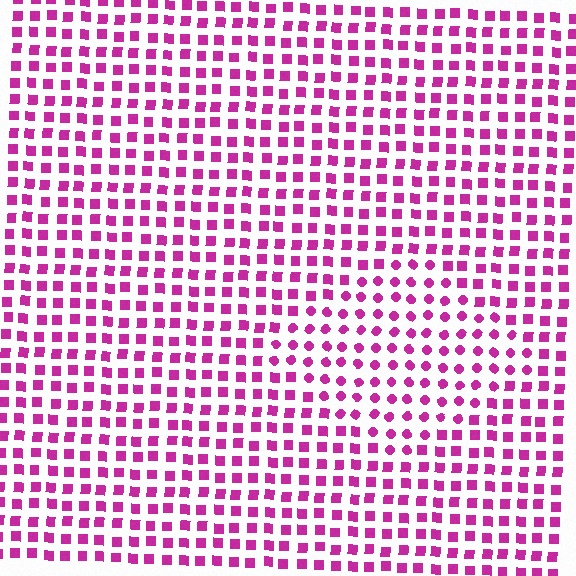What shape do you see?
I see a diamond.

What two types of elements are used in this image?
The image uses circles inside the diamond region and squares outside it.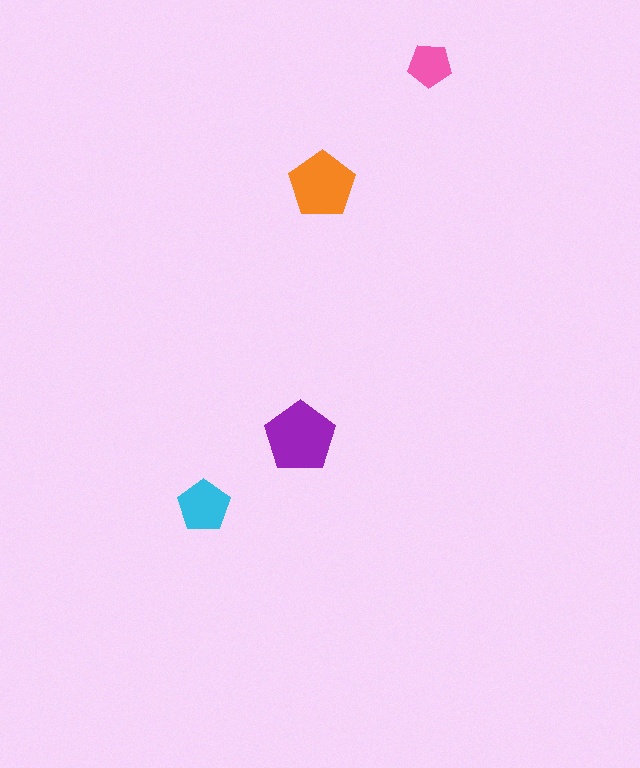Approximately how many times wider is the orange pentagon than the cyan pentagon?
About 1.5 times wider.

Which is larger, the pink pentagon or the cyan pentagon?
The cyan one.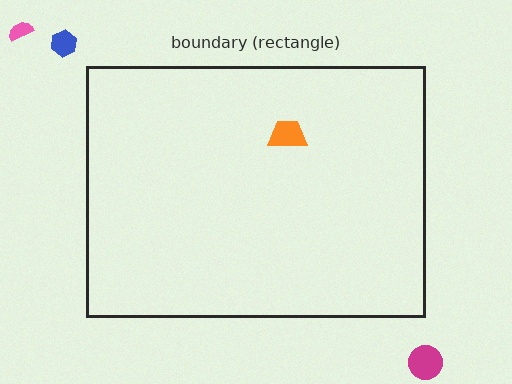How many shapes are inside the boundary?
1 inside, 3 outside.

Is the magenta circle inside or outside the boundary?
Outside.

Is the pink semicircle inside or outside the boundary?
Outside.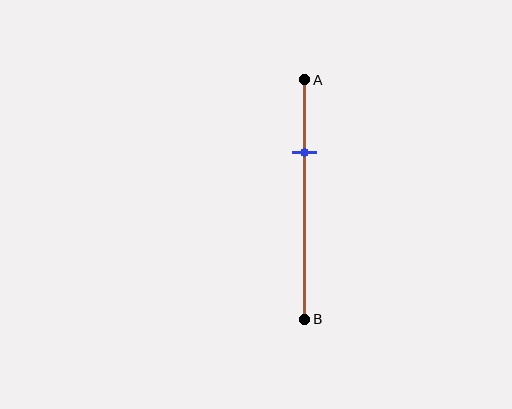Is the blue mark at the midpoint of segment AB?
No, the mark is at about 30% from A, not at the 50% midpoint.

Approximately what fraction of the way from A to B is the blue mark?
The blue mark is approximately 30% of the way from A to B.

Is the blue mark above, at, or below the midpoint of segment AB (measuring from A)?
The blue mark is above the midpoint of segment AB.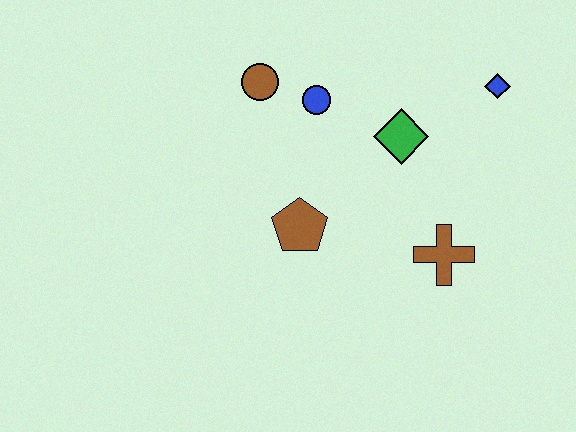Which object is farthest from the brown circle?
The brown cross is farthest from the brown circle.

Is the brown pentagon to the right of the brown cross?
No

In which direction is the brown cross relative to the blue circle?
The brown cross is below the blue circle.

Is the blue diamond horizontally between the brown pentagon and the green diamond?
No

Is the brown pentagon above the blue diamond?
No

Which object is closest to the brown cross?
The green diamond is closest to the brown cross.